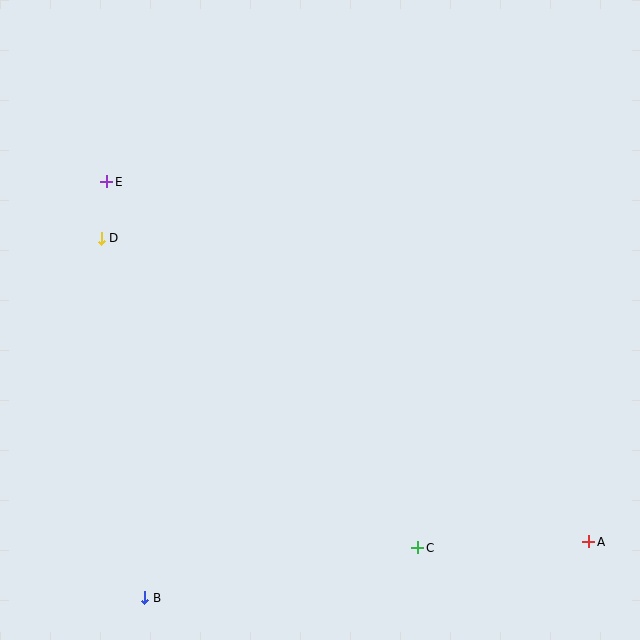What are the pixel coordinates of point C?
Point C is at (418, 548).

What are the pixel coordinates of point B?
Point B is at (145, 598).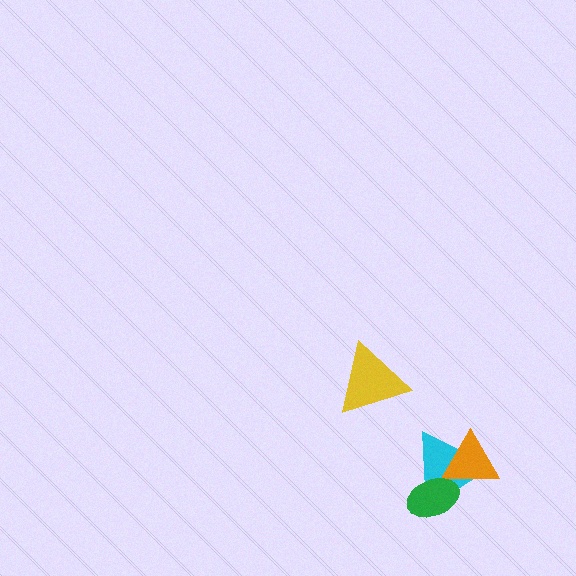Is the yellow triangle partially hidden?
No, no other shape covers it.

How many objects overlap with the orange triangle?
2 objects overlap with the orange triangle.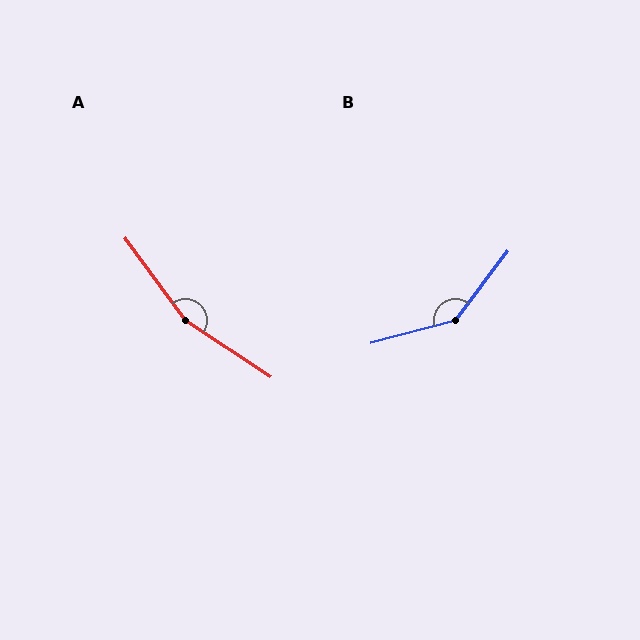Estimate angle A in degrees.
Approximately 159 degrees.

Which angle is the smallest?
B, at approximately 142 degrees.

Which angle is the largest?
A, at approximately 159 degrees.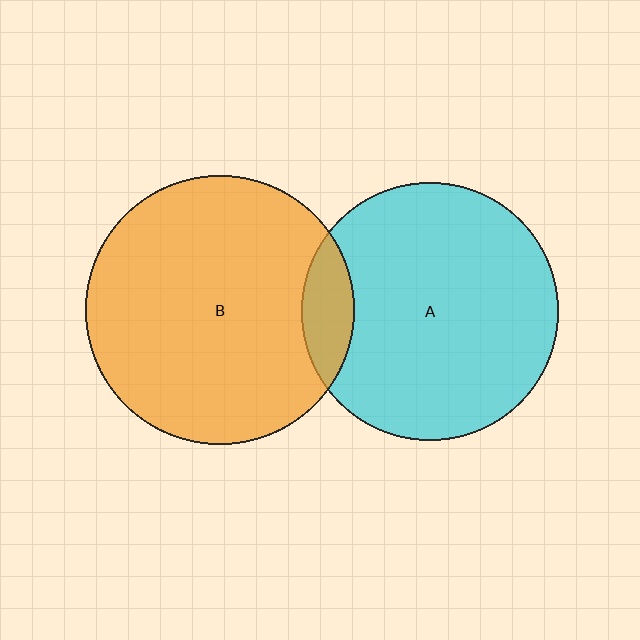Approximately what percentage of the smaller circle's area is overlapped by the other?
Approximately 10%.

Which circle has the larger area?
Circle B (orange).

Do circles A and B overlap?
Yes.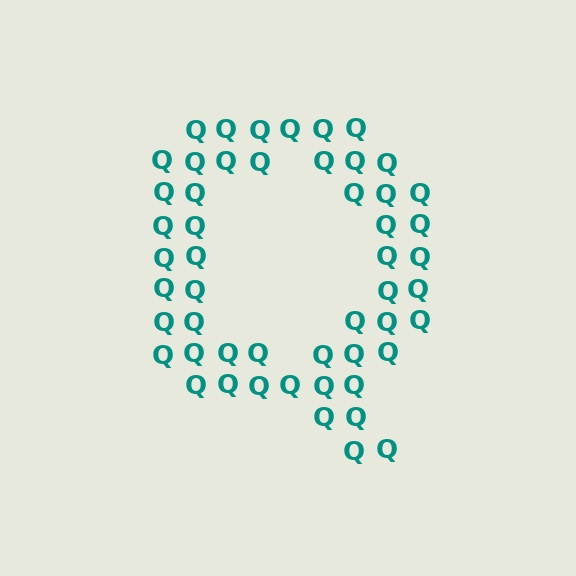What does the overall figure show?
The overall figure shows the letter Q.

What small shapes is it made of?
It is made of small letter Q's.